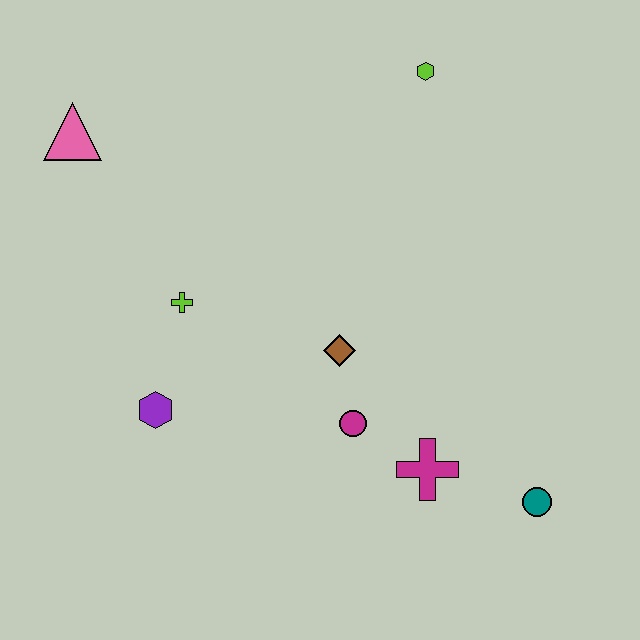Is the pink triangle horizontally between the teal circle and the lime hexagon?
No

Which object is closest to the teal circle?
The magenta cross is closest to the teal circle.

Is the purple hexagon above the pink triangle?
No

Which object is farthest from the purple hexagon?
The lime hexagon is farthest from the purple hexagon.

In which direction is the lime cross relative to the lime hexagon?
The lime cross is to the left of the lime hexagon.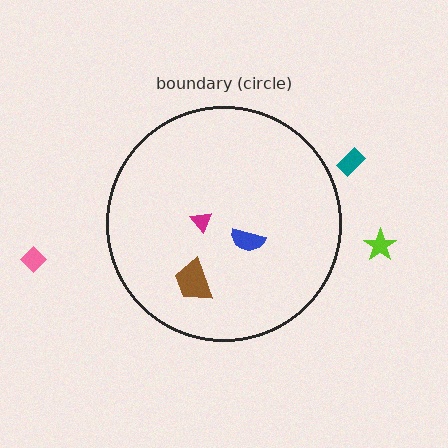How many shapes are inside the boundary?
3 inside, 3 outside.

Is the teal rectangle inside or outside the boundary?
Outside.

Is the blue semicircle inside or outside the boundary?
Inside.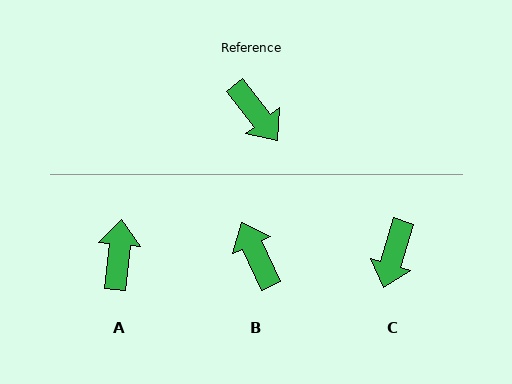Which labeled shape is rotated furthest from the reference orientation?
B, about 167 degrees away.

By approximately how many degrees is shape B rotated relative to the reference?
Approximately 167 degrees counter-clockwise.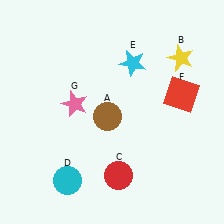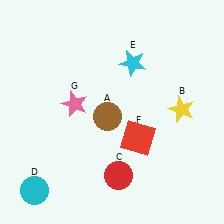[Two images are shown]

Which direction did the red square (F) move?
The red square (F) moved left.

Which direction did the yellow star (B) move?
The yellow star (B) moved down.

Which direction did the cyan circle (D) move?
The cyan circle (D) moved left.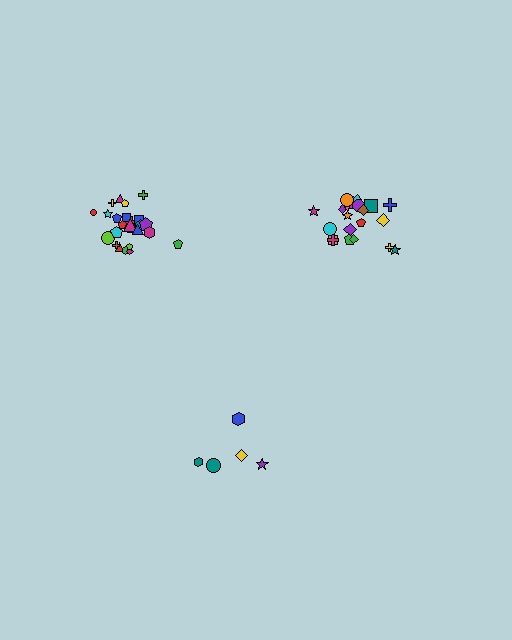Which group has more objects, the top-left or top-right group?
The top-left group.